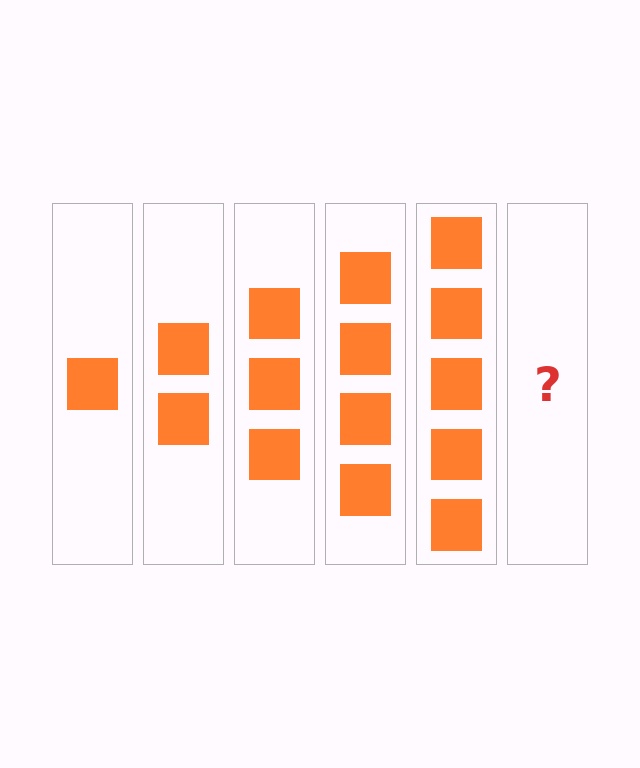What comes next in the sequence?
The next element should be 6 squares.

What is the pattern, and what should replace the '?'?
The pattern is that each step adds one more square. The '?' should be 6 squares.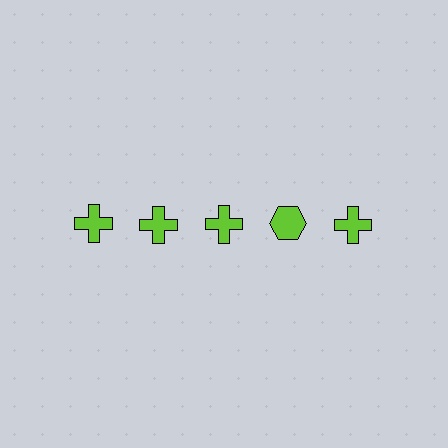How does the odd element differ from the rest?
It has a different shape: hexagon instead of cross.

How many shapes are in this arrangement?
There are 5 shapes arranged in a grid pattern.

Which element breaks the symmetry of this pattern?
The lime hexagon in the top row, second from right column breaks the symmetry. All other shapes are lime crosses.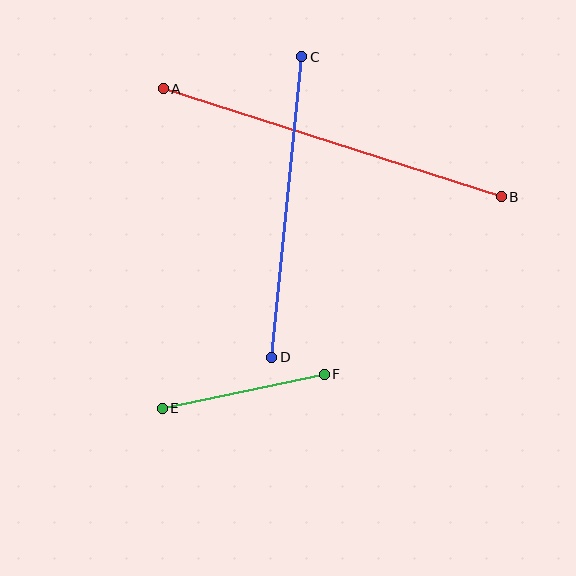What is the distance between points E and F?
The distance is approximately 166 pixels.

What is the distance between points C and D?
The distance is approximately 302 pixels.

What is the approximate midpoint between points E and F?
The midpoint is at approximately (243, 391) pixels.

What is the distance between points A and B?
The distance is approximately 355 pixels.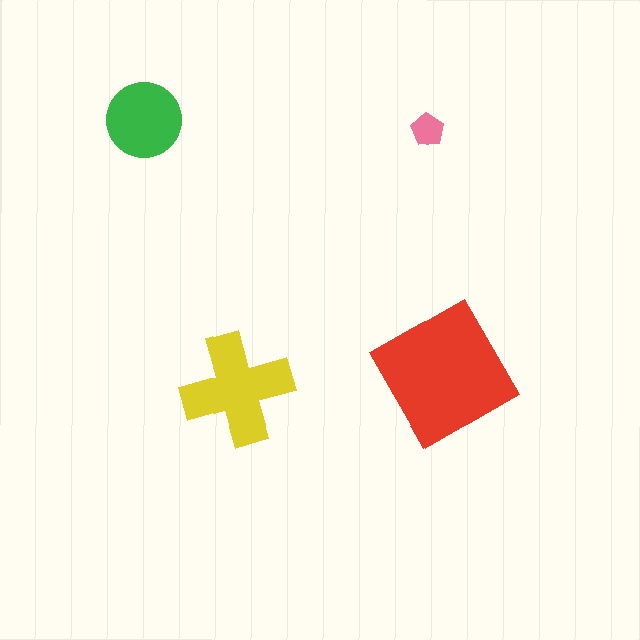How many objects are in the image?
There are 4 objects in the image.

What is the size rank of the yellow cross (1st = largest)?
2nd.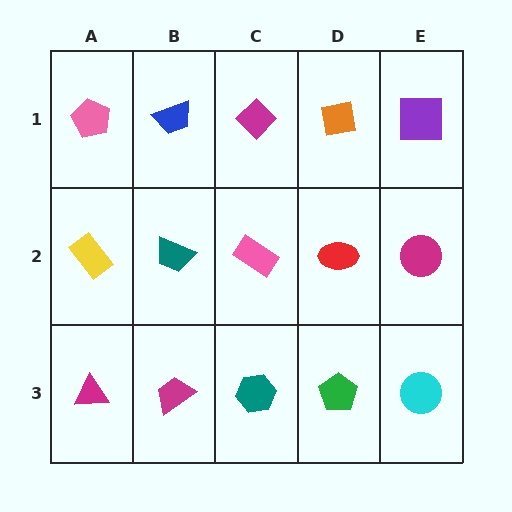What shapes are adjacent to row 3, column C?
A pink rectangle (row 2, column C), a magenta trapezoid (row 3, column B), a green pentagon (row 3, column D).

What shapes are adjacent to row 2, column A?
A pink pentagon (row 1, column A), a magenta triangle (row 3, column A), a teal trapezoid (row 2, column B).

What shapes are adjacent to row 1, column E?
A magenta circle (row 2, column E), an orange square (row 1, column D).